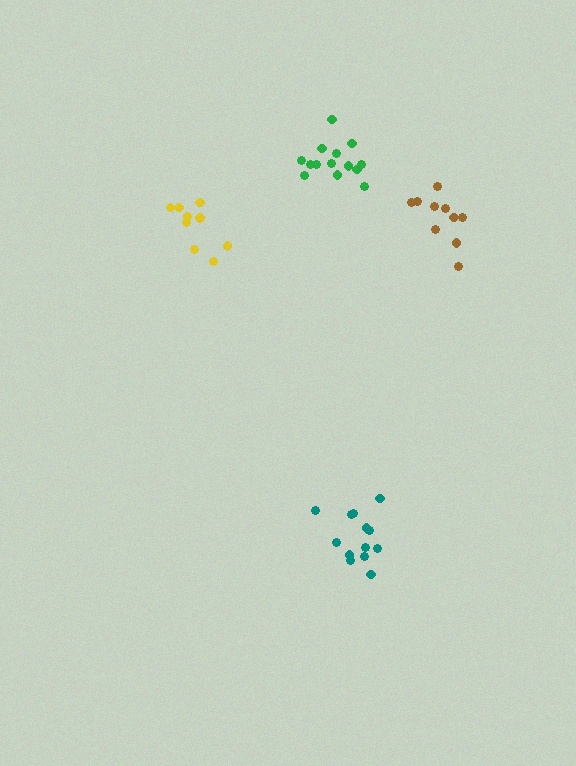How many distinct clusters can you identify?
There are 4 distinct clusters.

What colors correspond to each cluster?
The clusters are colored: green, teal, yellow, brown.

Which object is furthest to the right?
The brown cluster is rightmost.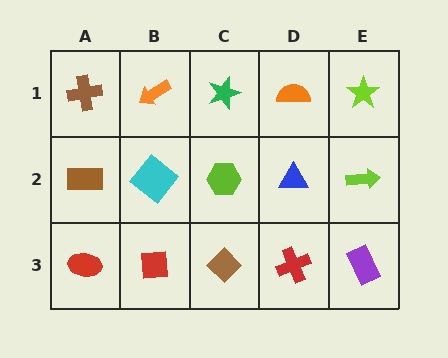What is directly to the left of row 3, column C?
A red square.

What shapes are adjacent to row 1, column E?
A lime arrow (row 2, column E), an orange semicircle (row 1, column D).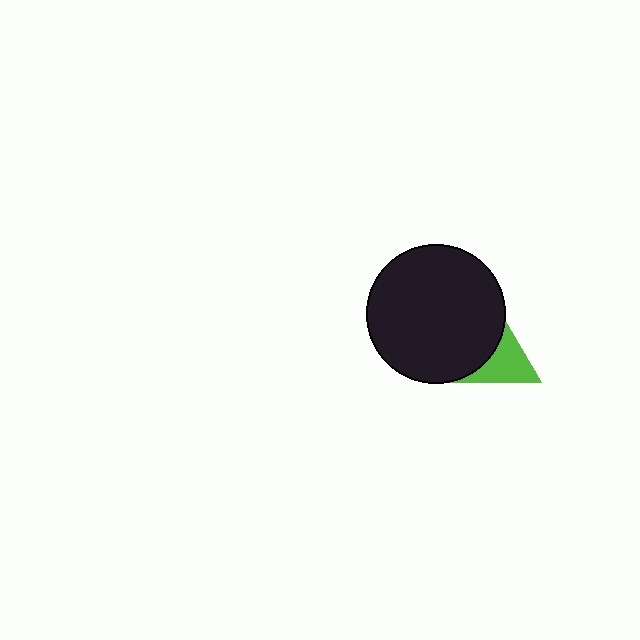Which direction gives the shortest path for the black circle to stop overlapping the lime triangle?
Moving left gives the shortest separation.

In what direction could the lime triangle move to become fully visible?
The lime triangle could move right. That would shift it out from behind the black circle entirely.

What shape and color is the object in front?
The object in front is a black circle.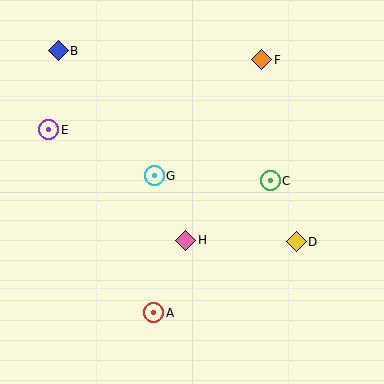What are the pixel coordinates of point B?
Point B is at (58, 51).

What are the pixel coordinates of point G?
Point G is at (154, 176).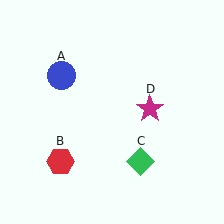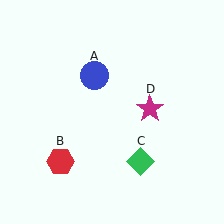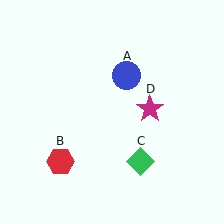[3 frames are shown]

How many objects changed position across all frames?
1 object changed position: blue circle (object A).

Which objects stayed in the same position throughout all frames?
Red hexagon (object B) and green diamond (object C) and magenta star (object D) remained stationary.